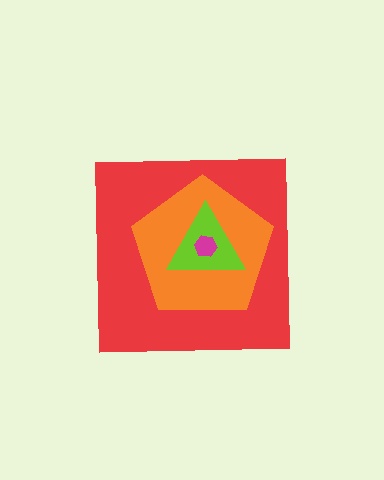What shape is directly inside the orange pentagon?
The lime triangle.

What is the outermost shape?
The red square.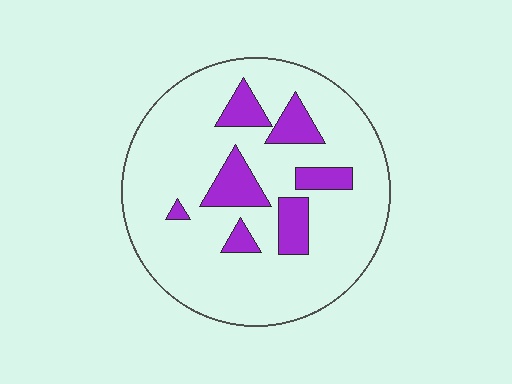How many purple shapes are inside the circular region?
7.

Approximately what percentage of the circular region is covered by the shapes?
Approximately 15%.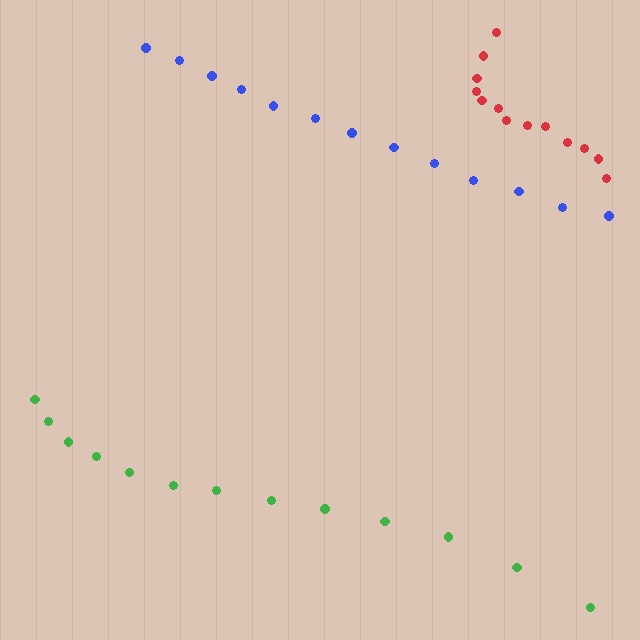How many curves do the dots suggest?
There are 3 distinct paths.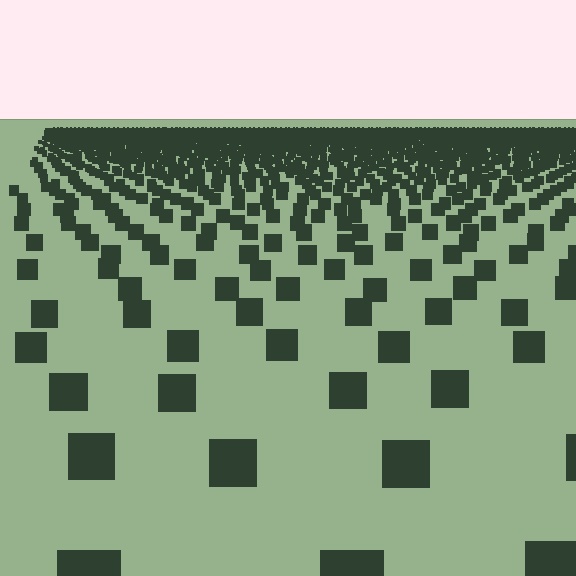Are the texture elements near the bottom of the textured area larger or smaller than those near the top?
Larger. Near the bottom, elements are closer to the viewer and appear at a bigger on-screen size.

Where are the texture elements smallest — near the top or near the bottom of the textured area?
Near the top.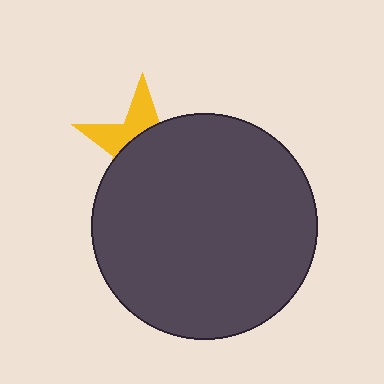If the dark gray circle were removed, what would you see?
You would see the complete yellow star.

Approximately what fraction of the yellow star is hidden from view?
Roughly 66% of the yellow star is hidden behind the dark gray circle.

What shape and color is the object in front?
The object in front is a dark gray circle.